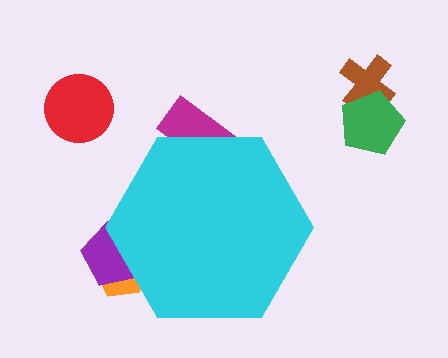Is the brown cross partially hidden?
No, the brown cross is fully visible.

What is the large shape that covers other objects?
A cyan hexagon.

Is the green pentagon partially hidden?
No, the green pentagon is fully visible.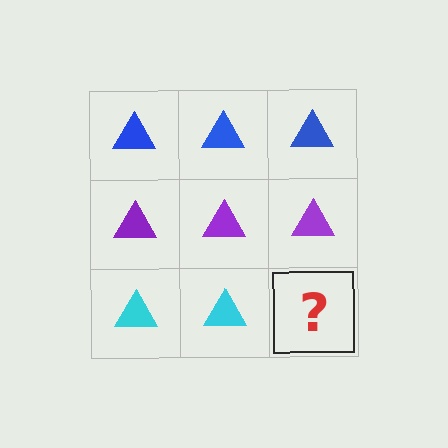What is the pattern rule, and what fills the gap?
The rule is that each row has a consistent color. The gap should be filled with a cyan triangle.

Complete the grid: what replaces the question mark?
The question mark should be replaced with a cyan triangle.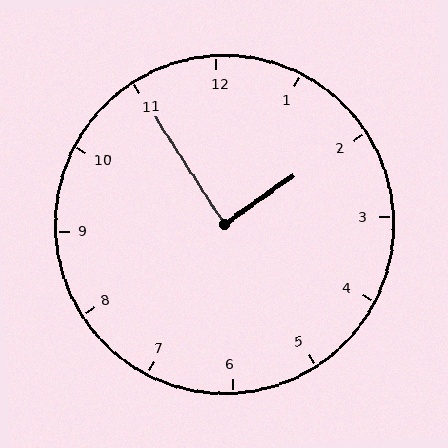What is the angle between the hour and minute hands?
Approximately 88 degrees.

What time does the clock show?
1:55.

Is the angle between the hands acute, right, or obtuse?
It is right.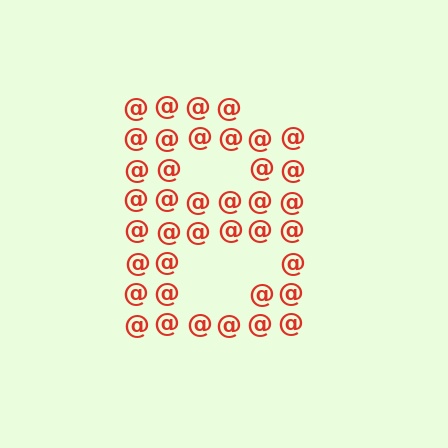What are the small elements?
The small elements are at signs.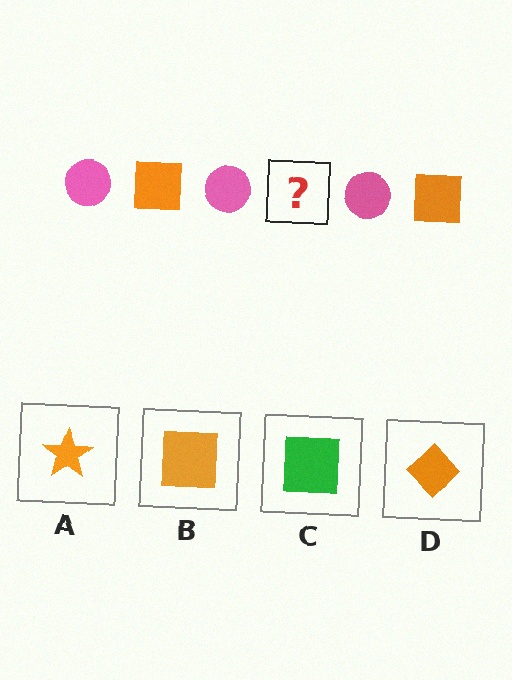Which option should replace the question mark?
Option B.